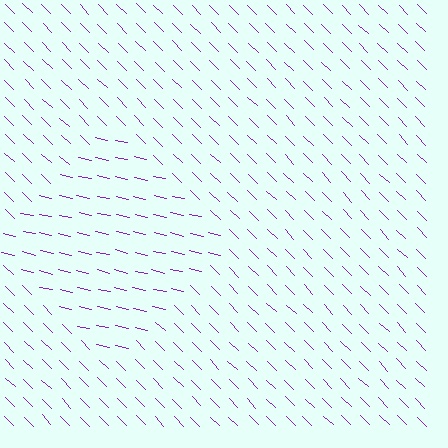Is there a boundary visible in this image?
Yes, there is a texture boundary formed by a change in line orientation.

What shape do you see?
I see a diamond.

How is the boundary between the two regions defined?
The boundary is defined purely by a change in line orientation (approximately 32 degrees difference). All lines are the same color and thickness.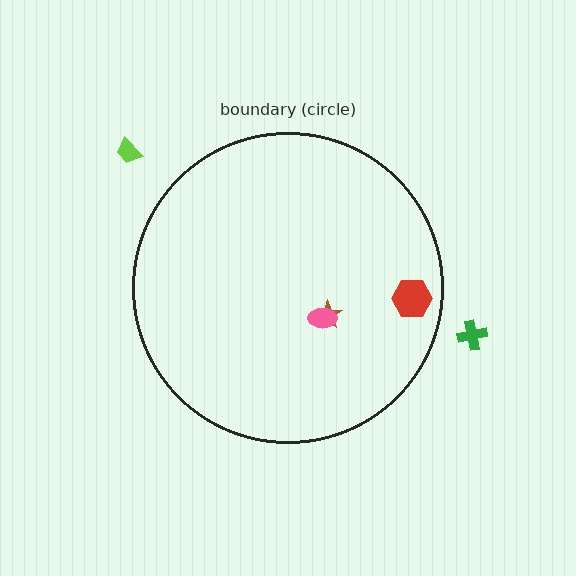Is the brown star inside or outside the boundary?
Inside.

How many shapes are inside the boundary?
3 inside, 2 outside.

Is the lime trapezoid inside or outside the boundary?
Outside.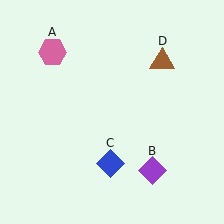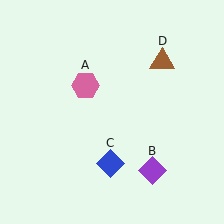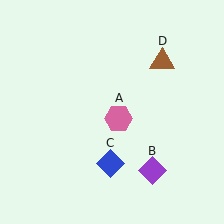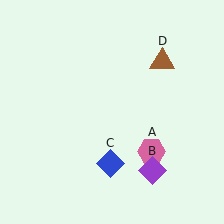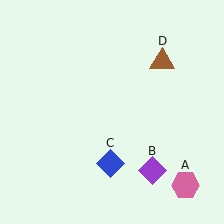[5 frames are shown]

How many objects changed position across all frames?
1 object changed position: pink hexagon (object A).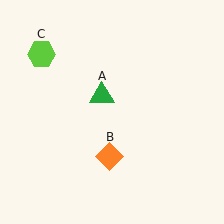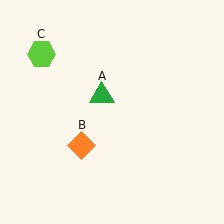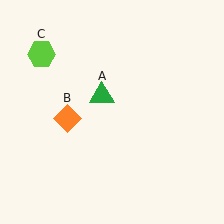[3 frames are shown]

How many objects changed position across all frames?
1 object changed position: orange diamond (object B).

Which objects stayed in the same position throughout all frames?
Green triangle (object A) and lime hexagon (object C) remained stationary.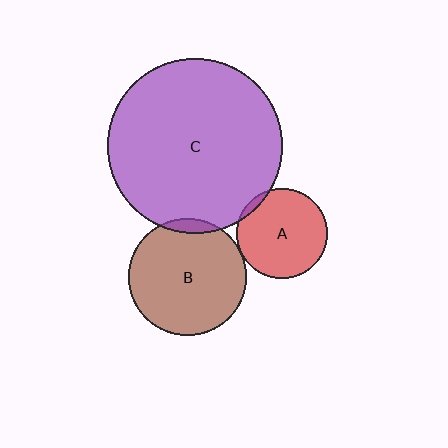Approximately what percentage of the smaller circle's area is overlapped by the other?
Approximately 5%.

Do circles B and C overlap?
Yes.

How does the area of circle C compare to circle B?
Approximately 2.2 times.